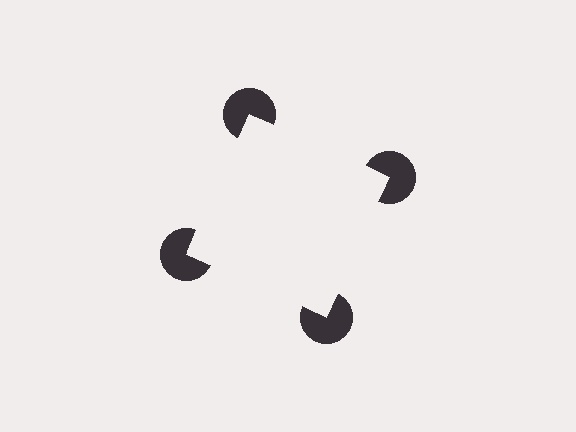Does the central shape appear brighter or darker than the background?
It typically appears slightly brighter than the background, even though no actual brightness change is drawn.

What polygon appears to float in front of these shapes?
An illusory square — its edges are inferred from the aligned wedge cuts in the pac-man discs, not physically drawn.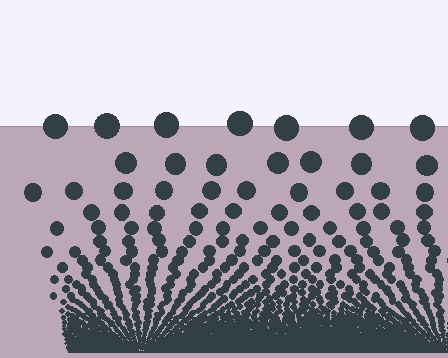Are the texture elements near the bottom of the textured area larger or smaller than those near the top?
Smaller. The gradient is inverted — elements near the bottom are smaller and denser.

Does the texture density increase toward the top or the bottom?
Density increases toward the bottom.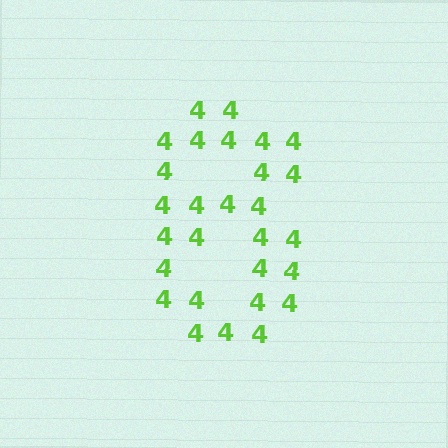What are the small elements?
The small elements are digit 4's.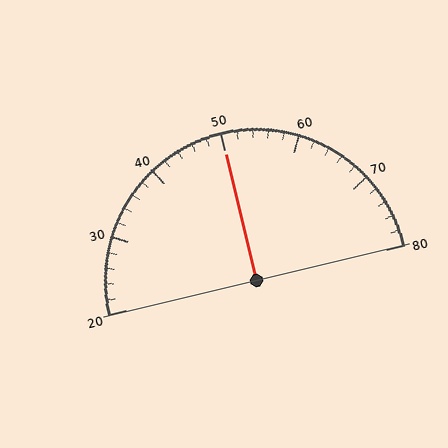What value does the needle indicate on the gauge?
The needle indicates approximately 50.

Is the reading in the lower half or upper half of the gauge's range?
The reading is in the upper half of the range (20 to 80).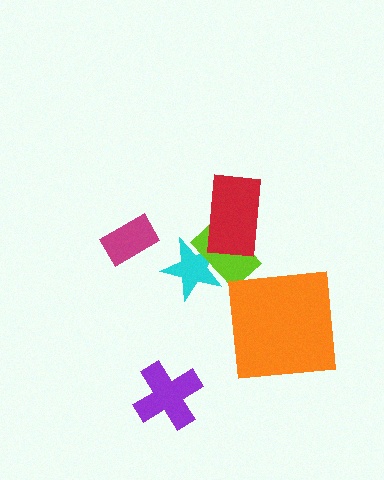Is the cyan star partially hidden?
Yes, it is partially covered by another shape.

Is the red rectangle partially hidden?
No, no other shape covers it.